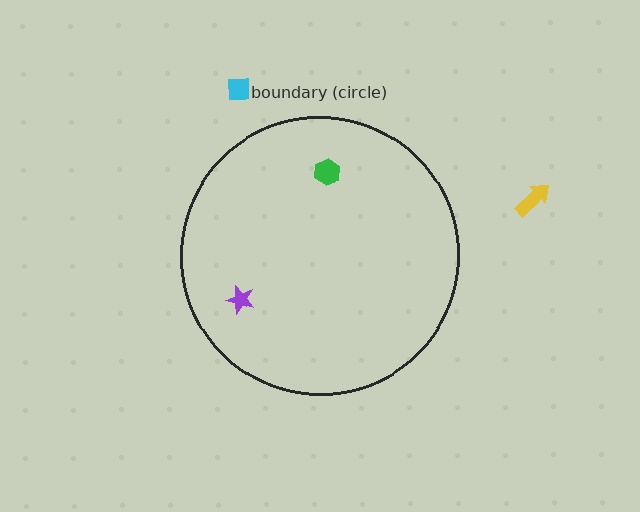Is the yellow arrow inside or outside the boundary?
Outside.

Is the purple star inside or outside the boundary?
Inside.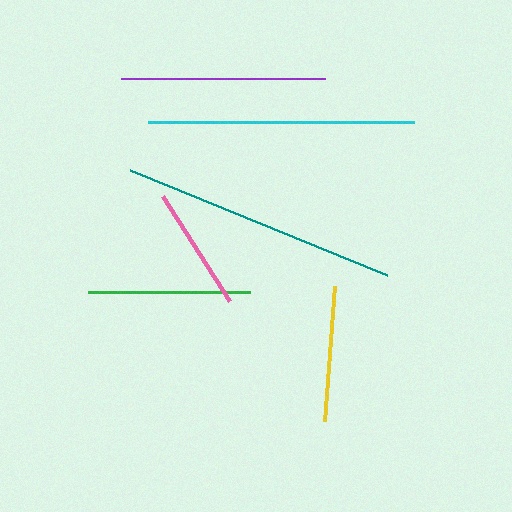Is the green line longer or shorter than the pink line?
The green line is longer than the pink line.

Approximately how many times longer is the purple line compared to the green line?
The purple line is approximately 1.3 times the length of the green line.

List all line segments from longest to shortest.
From longest to shortest: teal, cyan, purple, green, yellow, pink.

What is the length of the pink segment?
The pink segment is approximately 125 pixels long.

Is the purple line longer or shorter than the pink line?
The purple line is longer than the pink line.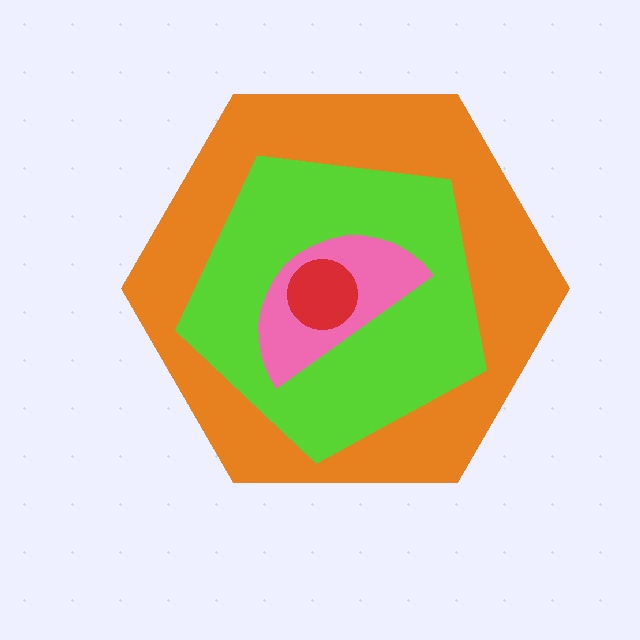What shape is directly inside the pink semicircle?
The red circle.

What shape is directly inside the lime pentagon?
The pink semicircle.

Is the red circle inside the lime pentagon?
Yes.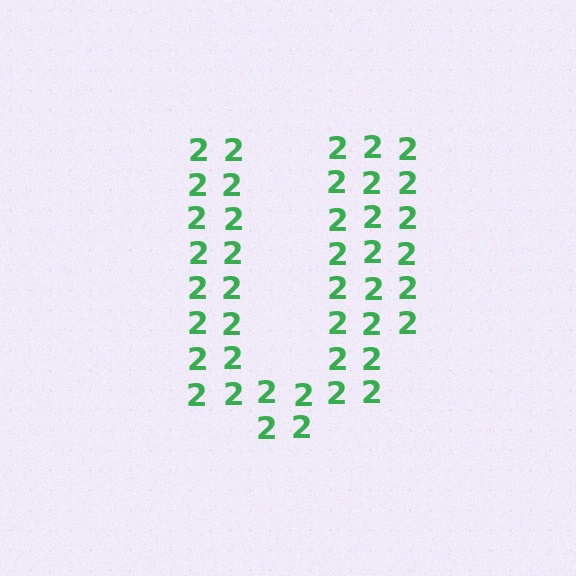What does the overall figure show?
The overall figure shows the letter U.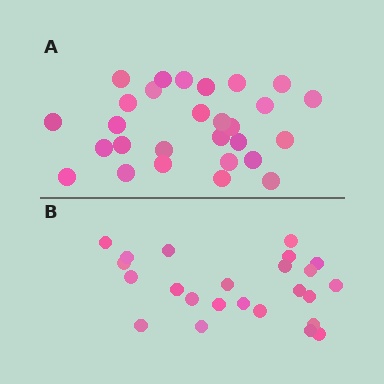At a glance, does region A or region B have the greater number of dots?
Region A (the top region) has more dots.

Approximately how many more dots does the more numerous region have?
Region A has about 4 more dots than region B.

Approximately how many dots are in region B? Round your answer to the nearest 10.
About 20 dots. (The exact count is 24, which rounds to 20.)